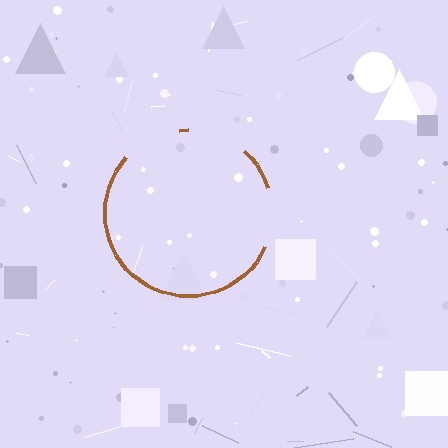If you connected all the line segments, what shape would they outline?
They would outline a circle.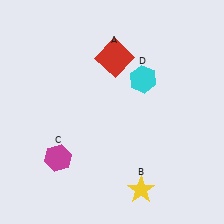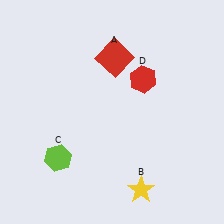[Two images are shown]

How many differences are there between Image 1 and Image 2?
There are 2 differences between the two images.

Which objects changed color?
C changed from magenta to lime. D changed from cyan to red.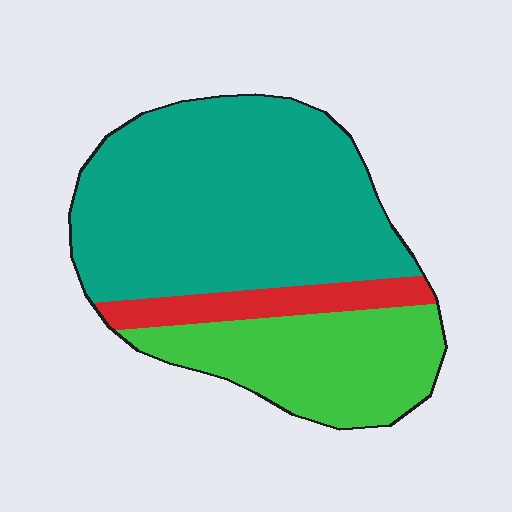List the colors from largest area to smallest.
From largest to smallest: teal, green, red.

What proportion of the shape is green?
Green takes up about one quarter (1/4) of the shape.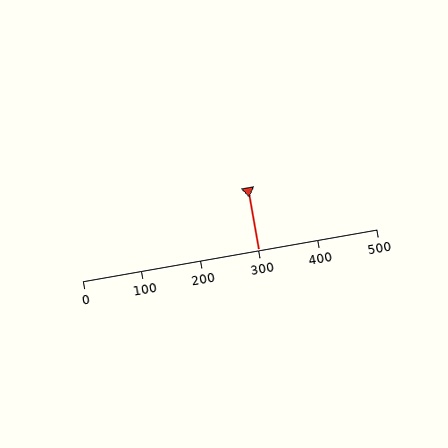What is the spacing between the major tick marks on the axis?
The major ticks are spaced 100 apart.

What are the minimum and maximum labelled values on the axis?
The axis runs from 0 to 500.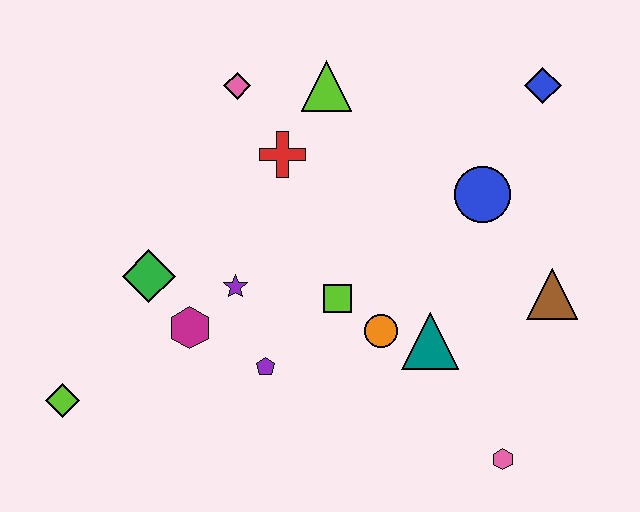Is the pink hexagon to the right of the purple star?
Yes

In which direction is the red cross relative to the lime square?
The red cross is above the lime square.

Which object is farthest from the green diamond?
The blue diamond is farthest from the green diamond.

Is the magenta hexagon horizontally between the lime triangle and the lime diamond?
Yes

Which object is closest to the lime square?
The orange circle is closest to the lime square.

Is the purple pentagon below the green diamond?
Yes